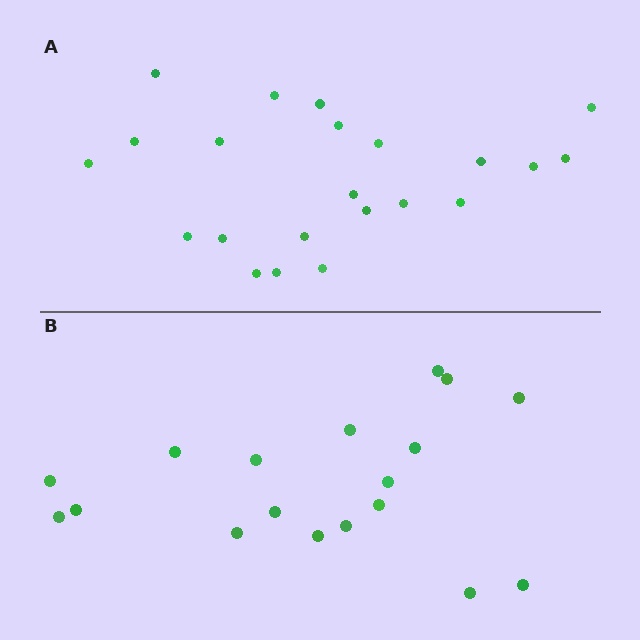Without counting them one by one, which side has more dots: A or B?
Region A (the top region) has more dots.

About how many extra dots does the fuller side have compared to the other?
Region A has about 4 more dots than region B.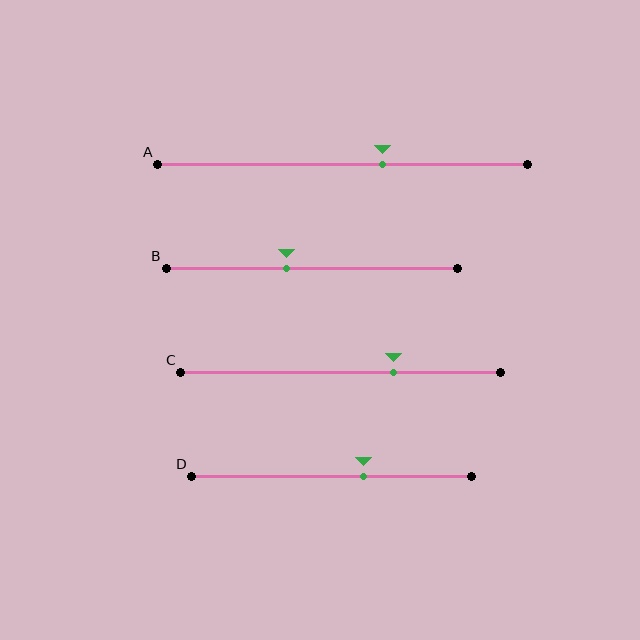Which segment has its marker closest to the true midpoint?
Segment B has its marker closest to the true midpoint.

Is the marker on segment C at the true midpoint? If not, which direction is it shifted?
No, the marker on segment C is shifted to the right by about 17% of the segment length.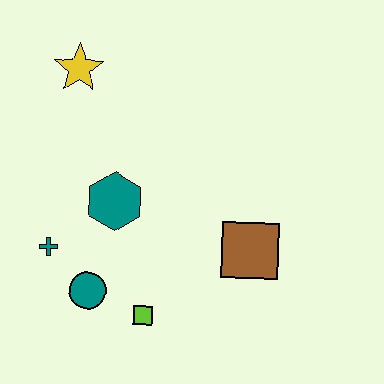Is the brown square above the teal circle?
Yes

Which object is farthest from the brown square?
The yellow star is farthest from the brown square.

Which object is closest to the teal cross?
The teal circle is closest to the teal cross.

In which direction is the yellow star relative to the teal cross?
The yellow star is above the teal cross.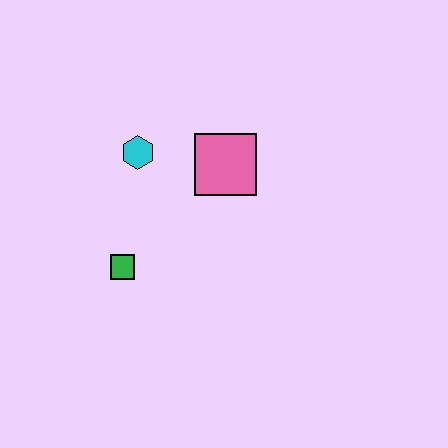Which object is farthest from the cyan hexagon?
The green square is farthest from the cyan hexagon.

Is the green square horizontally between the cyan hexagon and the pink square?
No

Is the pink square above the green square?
Yes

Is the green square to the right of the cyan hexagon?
No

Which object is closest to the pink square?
The cyan hexagon is closest to the pink square.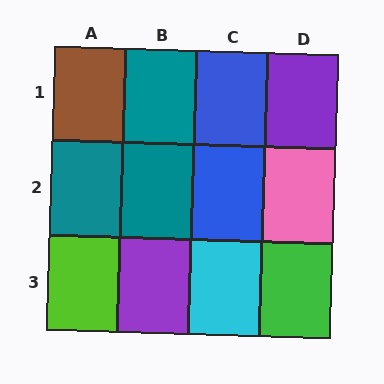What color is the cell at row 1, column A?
Brown.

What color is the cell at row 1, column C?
Blue.